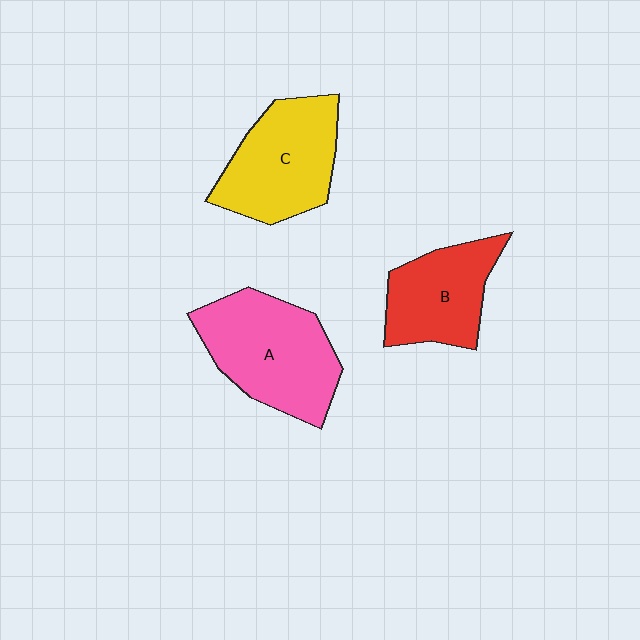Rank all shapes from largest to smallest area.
From largest to smallest: A (pink), C (yellow), B (red).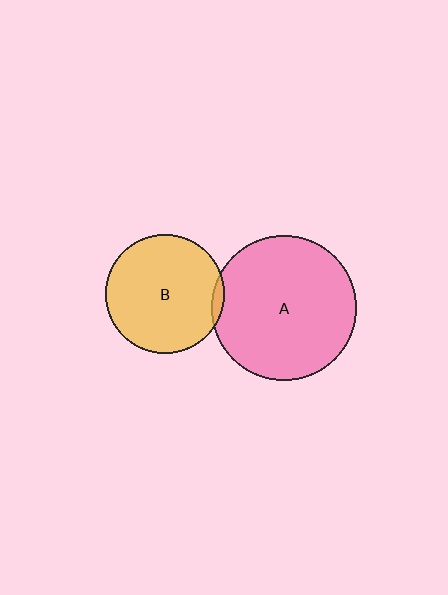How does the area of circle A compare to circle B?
Approximately 1.5 times.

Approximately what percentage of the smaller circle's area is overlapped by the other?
Approximately 5%.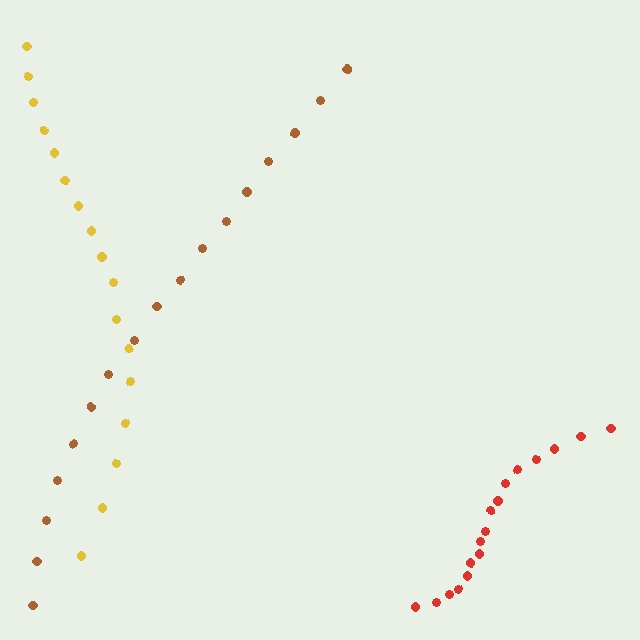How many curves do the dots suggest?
There are 3 distinct paths.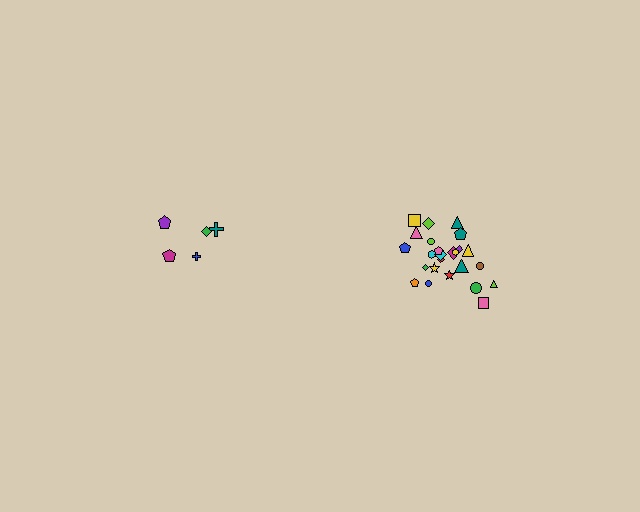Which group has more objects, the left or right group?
The right group.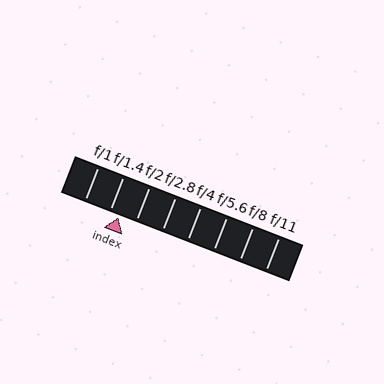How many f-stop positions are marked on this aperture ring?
There are 8 f-stop positions marked.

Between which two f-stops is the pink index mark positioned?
The index mark is between f/1.4 and f/2.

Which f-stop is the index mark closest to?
The index mark is closest to f/1.4.